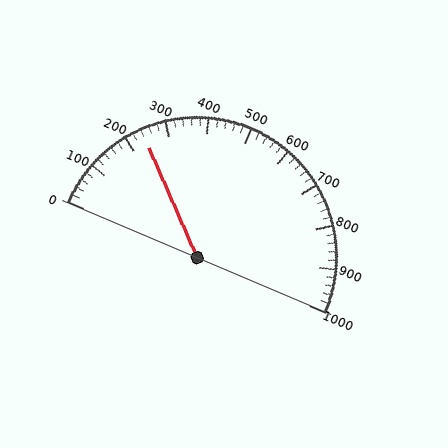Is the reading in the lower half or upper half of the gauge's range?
The reading is in the lower half of the range (0 to 1000).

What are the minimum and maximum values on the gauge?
The gauge ranges from 0 to 1000.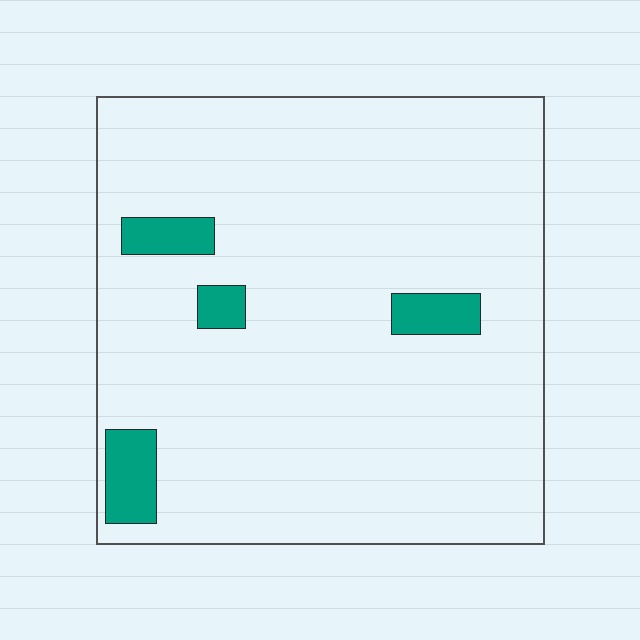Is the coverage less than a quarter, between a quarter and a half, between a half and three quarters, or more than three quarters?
Less than a quarter.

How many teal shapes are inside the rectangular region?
4.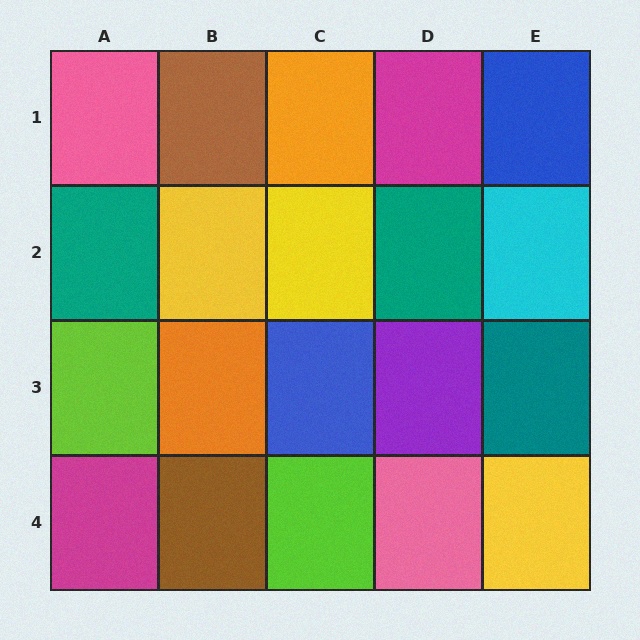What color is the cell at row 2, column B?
Yellow.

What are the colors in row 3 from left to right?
Lime, orange, blue, purple, teal.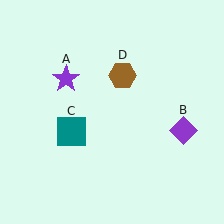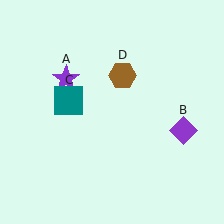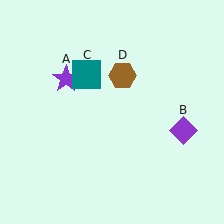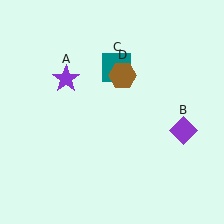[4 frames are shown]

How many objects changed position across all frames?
1 object changed position: teal square (object C).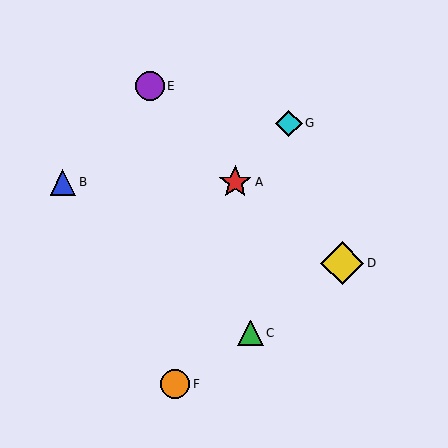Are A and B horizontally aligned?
Yes, both are at y≈182.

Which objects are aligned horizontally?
Objects A, B are aligned horizontally.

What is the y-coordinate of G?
Object G is at y≈123.